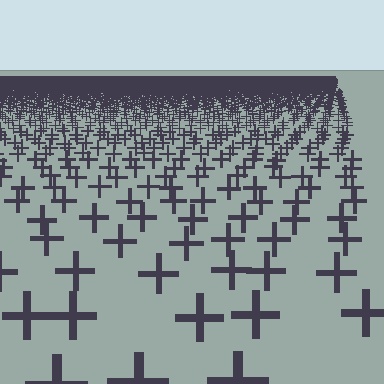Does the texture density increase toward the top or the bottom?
Density increases toward the top.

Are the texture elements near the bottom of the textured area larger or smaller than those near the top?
Larger. Near the bottom, elements are closer to the viewer and appear at a bigger on-screen size.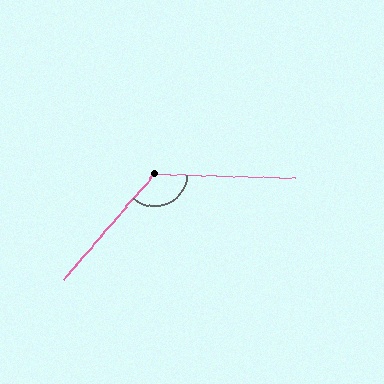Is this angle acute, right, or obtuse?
It is obtuse.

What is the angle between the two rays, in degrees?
Approximately 129 degrees.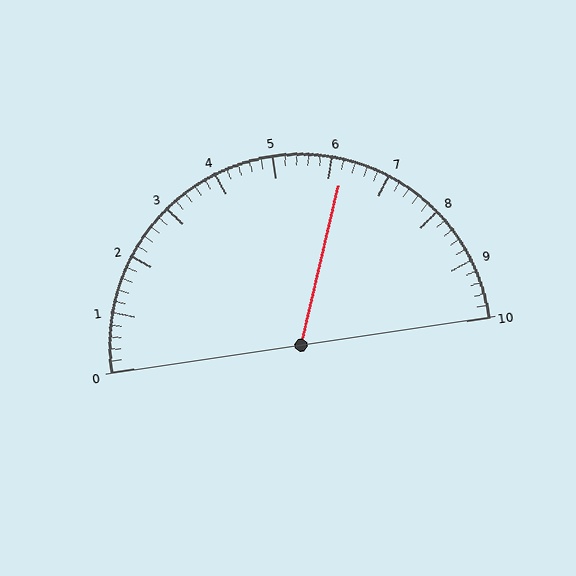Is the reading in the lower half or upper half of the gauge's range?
The reading is in the upper half of the range (0 to 10).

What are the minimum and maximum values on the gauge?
The gauge ranges from 0 to 10.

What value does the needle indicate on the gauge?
The needle indicates approximately 6.2.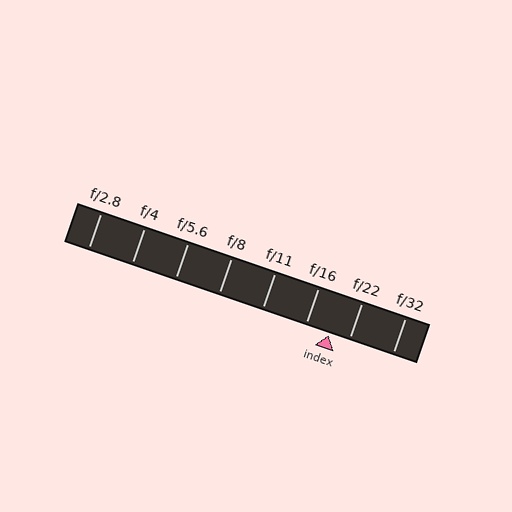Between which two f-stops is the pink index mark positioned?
The index mark is between f/16 and f/22.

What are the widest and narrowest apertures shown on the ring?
The widest aperture shown is f/2.8 and the narrowest is f/32.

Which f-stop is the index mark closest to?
The index mark is closest to f/22.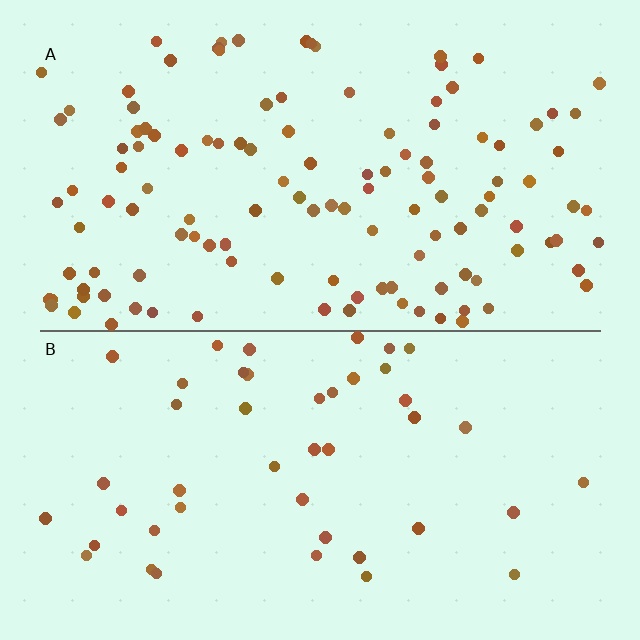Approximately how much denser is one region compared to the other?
Approximately 2.7× — region A over region B.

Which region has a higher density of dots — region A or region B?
A (the top).